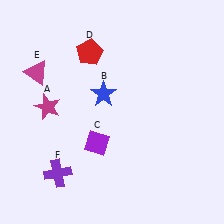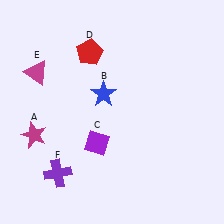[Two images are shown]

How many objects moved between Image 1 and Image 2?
1 object moved between the two images.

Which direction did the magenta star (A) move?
The magenta star (A) moved down.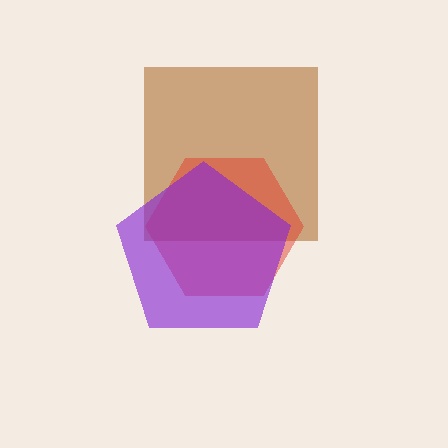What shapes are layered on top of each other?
The layered shapes are: a brown square, a red hexagon, a purple pentagon.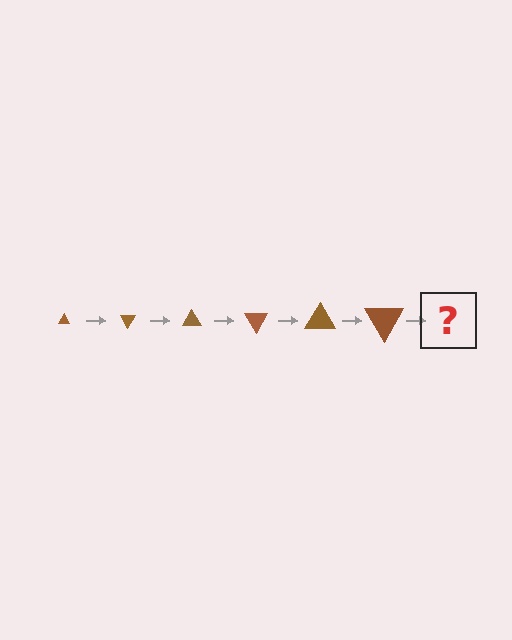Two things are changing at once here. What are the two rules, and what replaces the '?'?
The two rules are that the triangle grows larger each step and it rotates 60 degrees each step. The '?' should be a triangle, larger than the previous one and rotated 360 degrees from the start.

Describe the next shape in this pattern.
It should be a triangle, larger than the previous one and rotated 360 degrees from the start.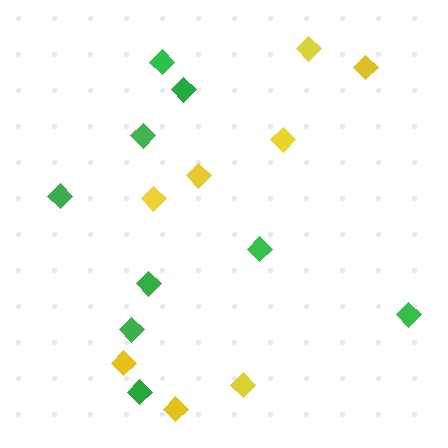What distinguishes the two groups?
There are 2 groups: one group of green diamonds (9) and one group of yellow diamonds (8).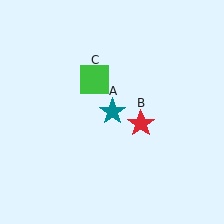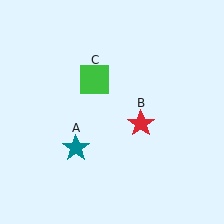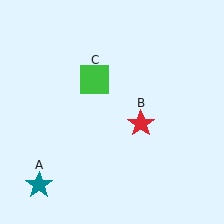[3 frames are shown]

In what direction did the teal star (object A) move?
The teal star (object A) moved down and to the left.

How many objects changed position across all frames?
1 object changed position: teal star (object A).